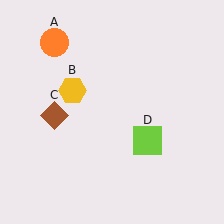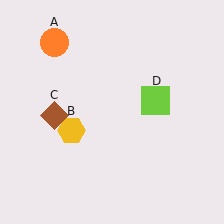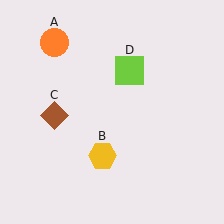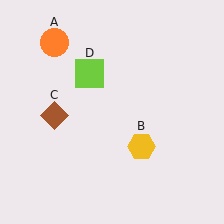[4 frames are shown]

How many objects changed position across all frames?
2 objects changed position: yellow hexagon (object B), lime square (object D).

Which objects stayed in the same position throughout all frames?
Orange circle (object A) and brown diamond (object C) remained stationary.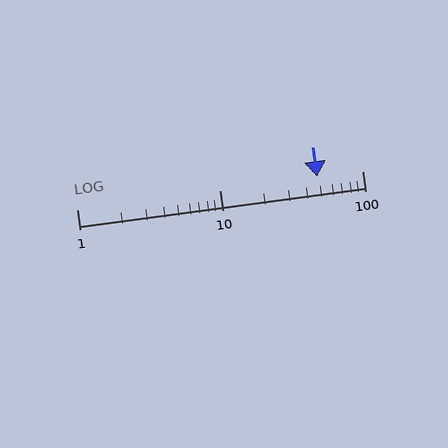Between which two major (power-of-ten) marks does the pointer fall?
The pointer is between 10 and 100.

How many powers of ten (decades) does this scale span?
The scale spans 2 decades, from 1 to 100.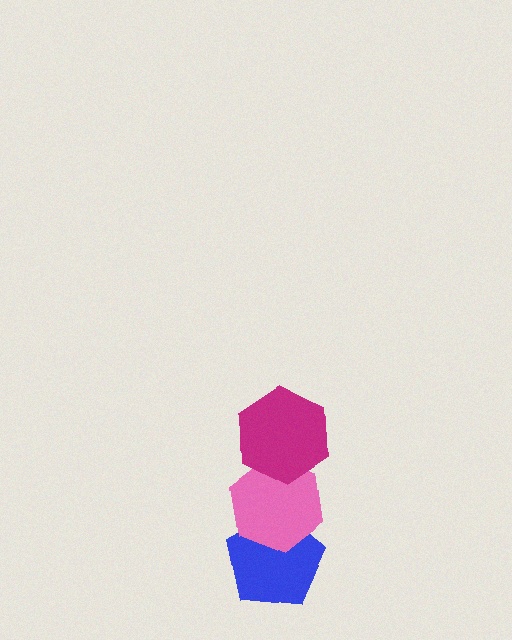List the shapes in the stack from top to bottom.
From top to bottom: the magenta hexagon, the pink hexagon, the blue pentagon.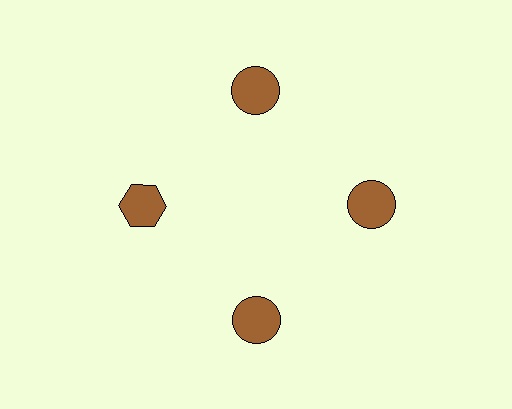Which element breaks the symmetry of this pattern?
The brown hexagon at roughly the 9 o'clock position breaks the symmetry. All other shapes are brown circles.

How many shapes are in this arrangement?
There are 4 shapes arranged in a ring pattern.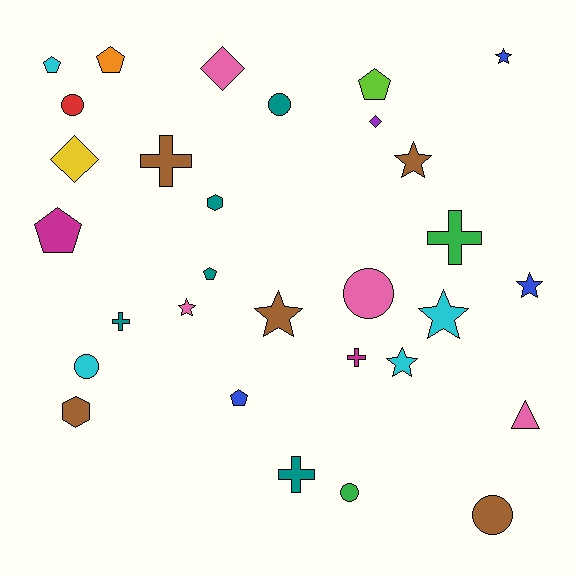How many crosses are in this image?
There are 5 crosses.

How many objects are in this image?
There are 30 objects.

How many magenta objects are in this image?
There are 2 magenta objects.